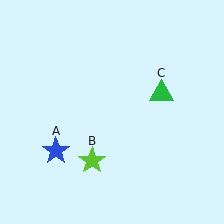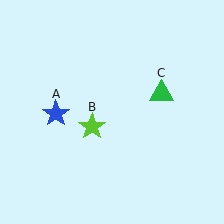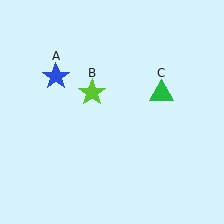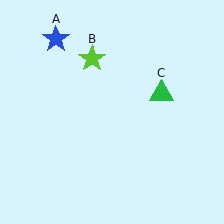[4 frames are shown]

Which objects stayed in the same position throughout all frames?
Green triangle (object C) remained stationary.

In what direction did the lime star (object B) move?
The lime star (object B) moved up.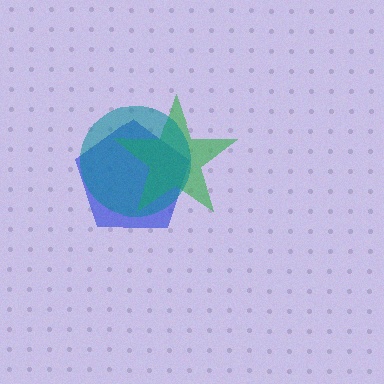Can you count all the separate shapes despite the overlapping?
Yes, there are 3 separate shapes.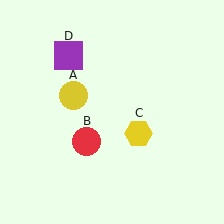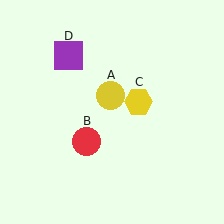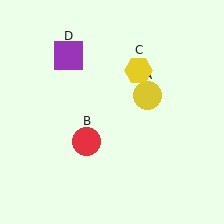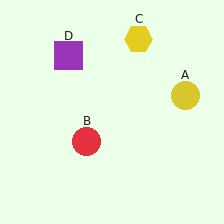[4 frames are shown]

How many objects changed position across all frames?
2 objects changed position: yellow circle (object A), yellow hexagon (object C).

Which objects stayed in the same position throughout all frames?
Red circle (object B) and purple square (object D) remained stationary.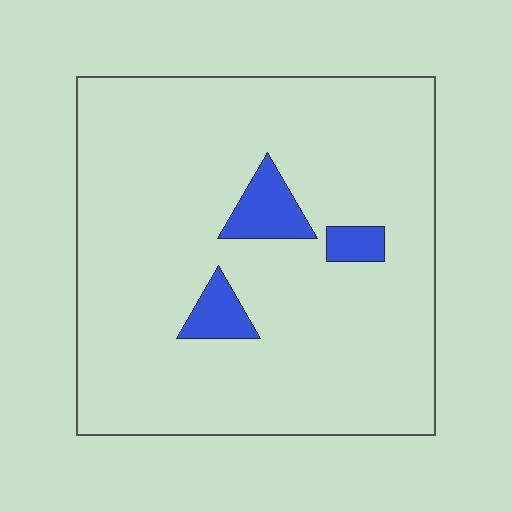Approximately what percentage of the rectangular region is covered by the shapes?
Approximately 10%.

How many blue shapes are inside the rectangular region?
3.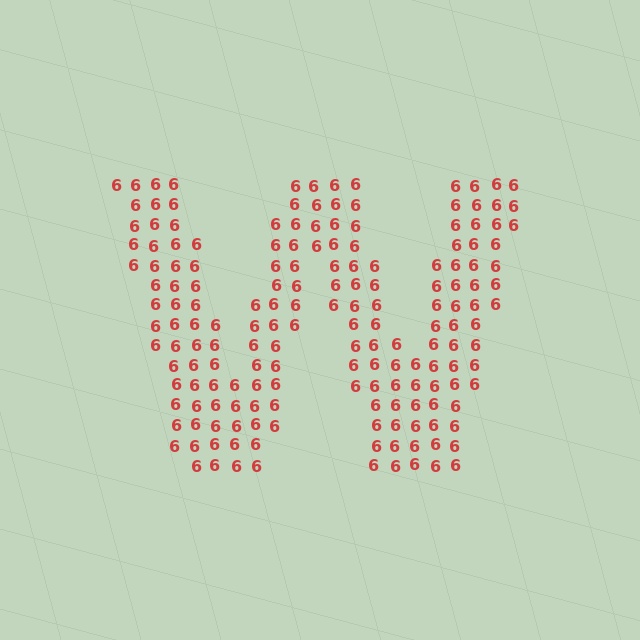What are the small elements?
The small elements are digit 6's.